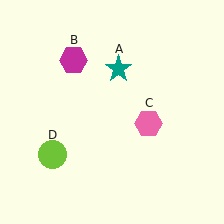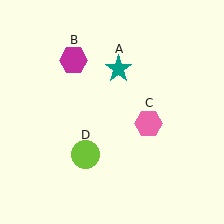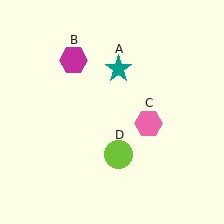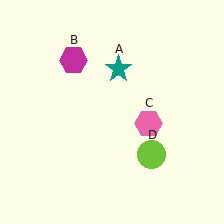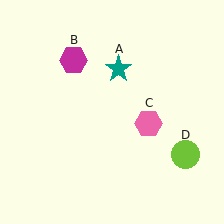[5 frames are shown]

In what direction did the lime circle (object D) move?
The lime circle (object D) moved right.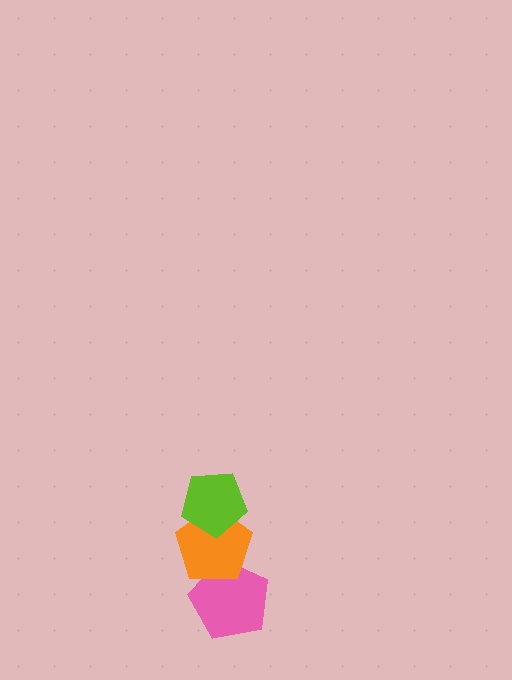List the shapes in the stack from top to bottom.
From top to bottom: the lime pentagon, the orange pentagon, the pink pentagon.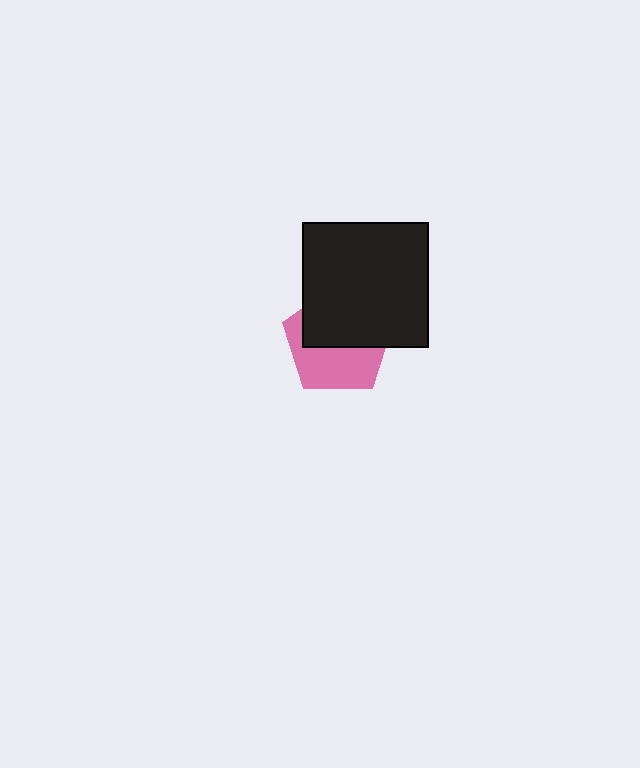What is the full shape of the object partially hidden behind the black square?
The partially hidden object is a pink pentagon.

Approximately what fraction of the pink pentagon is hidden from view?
Roughly 52% of the pink pentagon is hidden behind the black square.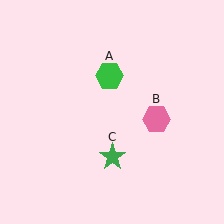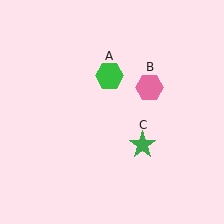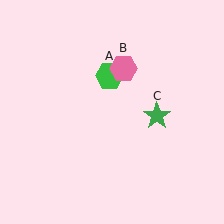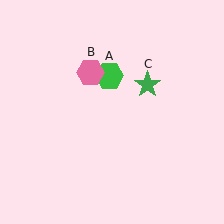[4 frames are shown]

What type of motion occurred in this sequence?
The pink hexagon (object B), green star (object C) rotated counterclockwise around the center of the scene.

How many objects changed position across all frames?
2 objects changed position: pink hexagon (object B), green star (object C).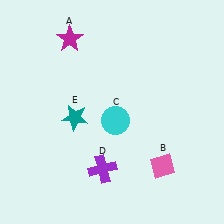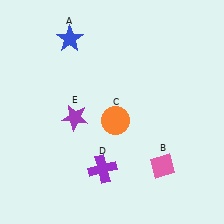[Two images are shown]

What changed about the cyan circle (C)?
In Image 1, C is cyan. In Image 2, it changed to orange.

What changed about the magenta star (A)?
In Image 1, A is magenta. In Image 2, it changed to blue.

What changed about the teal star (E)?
In Image 1, E is teal. In Image 2, it changed to purple.